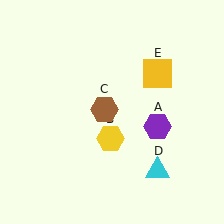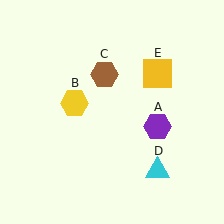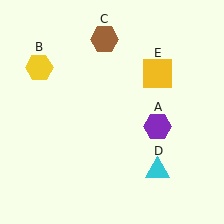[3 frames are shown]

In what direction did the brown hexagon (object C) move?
The brown hexagon (object C) moved up.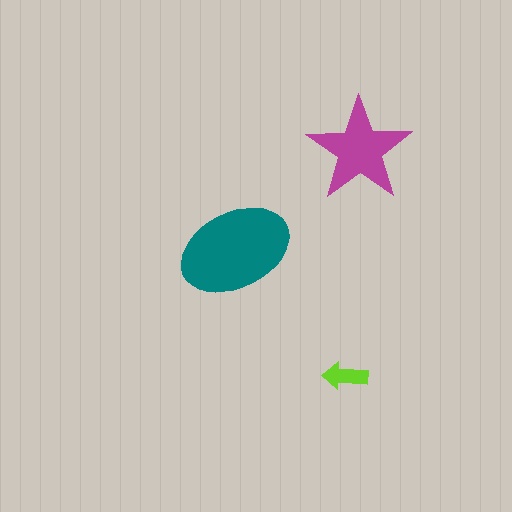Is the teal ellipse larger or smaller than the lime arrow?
Larger.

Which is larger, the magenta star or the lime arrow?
The magenta star.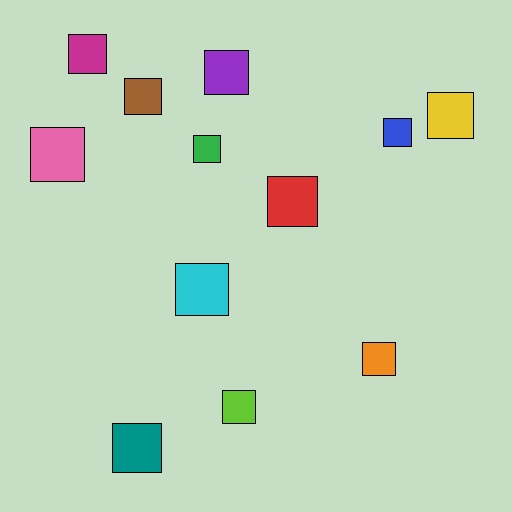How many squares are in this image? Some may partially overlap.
There are 12 squares.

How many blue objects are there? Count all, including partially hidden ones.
There is 1 blue object.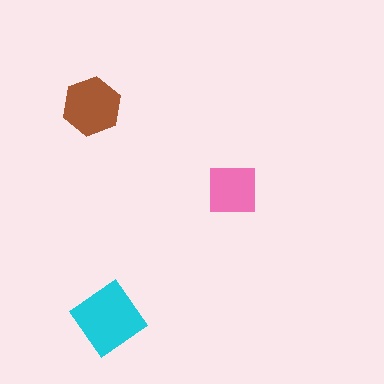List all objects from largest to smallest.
The cyan diamond, the brown hexagon, the pink square.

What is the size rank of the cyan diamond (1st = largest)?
1st.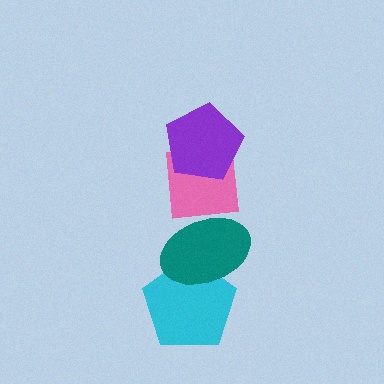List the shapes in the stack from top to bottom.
From top to bottom: the purple pentagon, the pink square, the teal ellipse, the cyan pentagon.